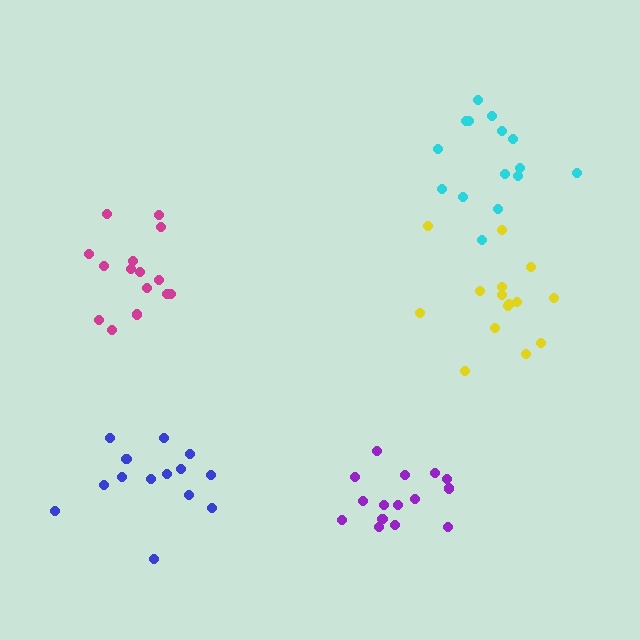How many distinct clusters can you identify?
There are 5 distinct clusters.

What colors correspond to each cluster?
The clusters are colored: purple, blue, yellow, magenta, cyan.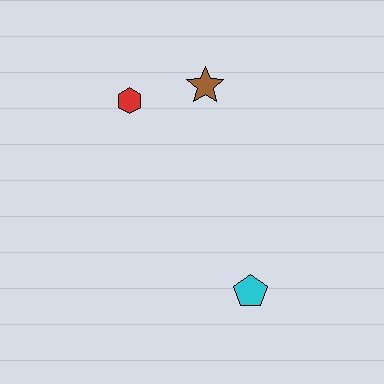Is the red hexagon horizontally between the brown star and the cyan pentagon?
No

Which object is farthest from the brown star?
The cyan pentagon is farthest from the brown star.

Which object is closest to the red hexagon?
The brown star is closest to the red hexagon.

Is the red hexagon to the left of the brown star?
Yes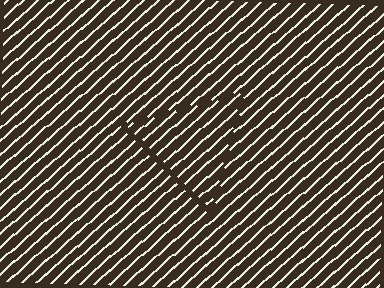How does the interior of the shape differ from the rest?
The interior of the shape contains the same grating, shifted by half a period — the contour is defined by the phase discontinuity where line-ends from the inner and outer gratings abut.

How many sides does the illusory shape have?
3 sides — the line-ends trace a triangle.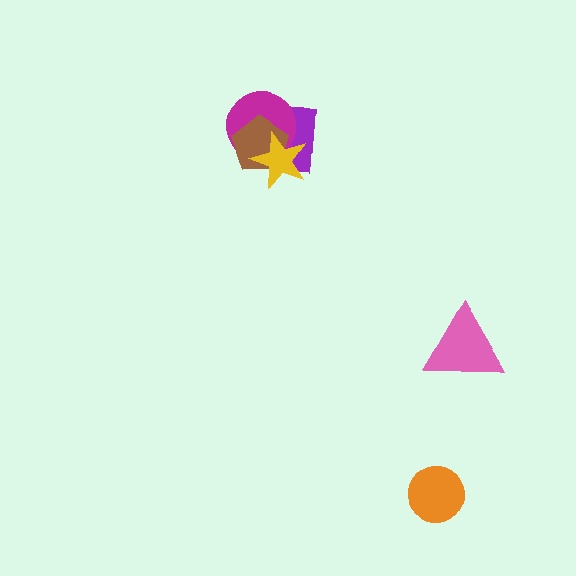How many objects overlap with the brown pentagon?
3 objects overlap with the brown pentagon.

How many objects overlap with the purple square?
3 objects overlap with the purple square.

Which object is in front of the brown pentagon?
The yellow star is in front of the brown pentagon.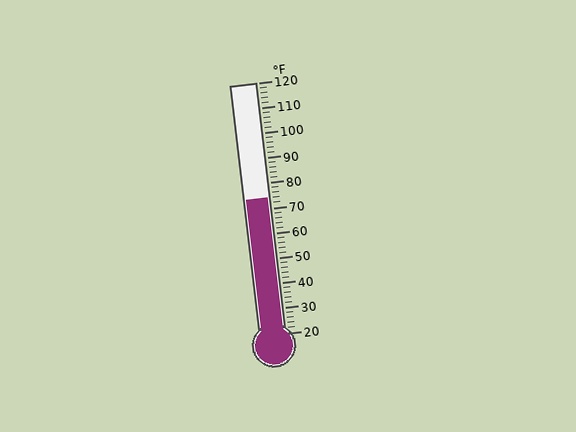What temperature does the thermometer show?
The thermometer shows approximately 74°F.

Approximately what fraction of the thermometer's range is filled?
The thermometer is filled to approximately 55% of its range.